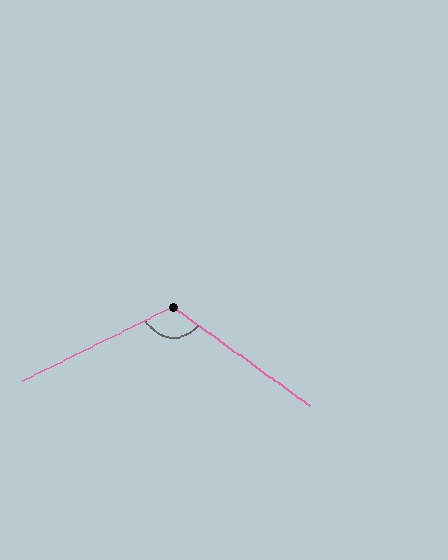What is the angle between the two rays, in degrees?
Approximately 118 degrees.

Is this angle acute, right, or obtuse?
It is obtuse.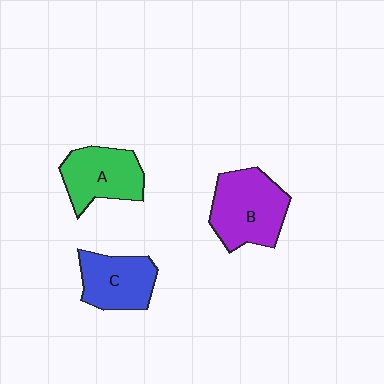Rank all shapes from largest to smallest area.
From largest to smallest: B (purple), A (green), C (blue).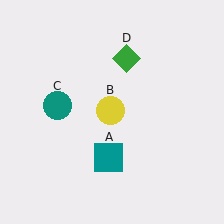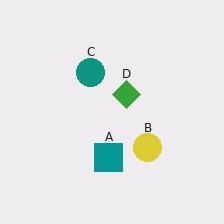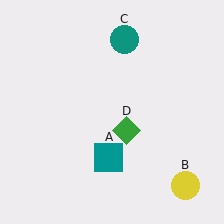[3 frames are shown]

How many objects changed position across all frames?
3 objects changed position: yellow circle (object B), teal circle (object C), green diamond (object D).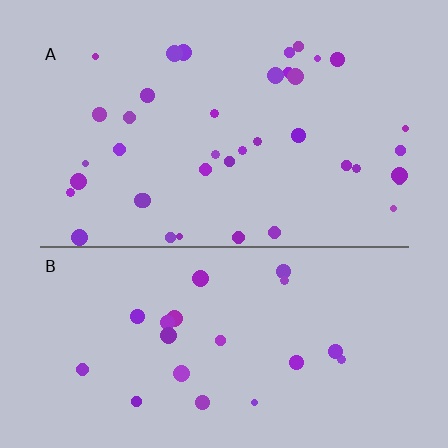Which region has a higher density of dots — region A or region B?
A (the top).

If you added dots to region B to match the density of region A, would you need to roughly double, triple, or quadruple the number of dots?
Approximately double.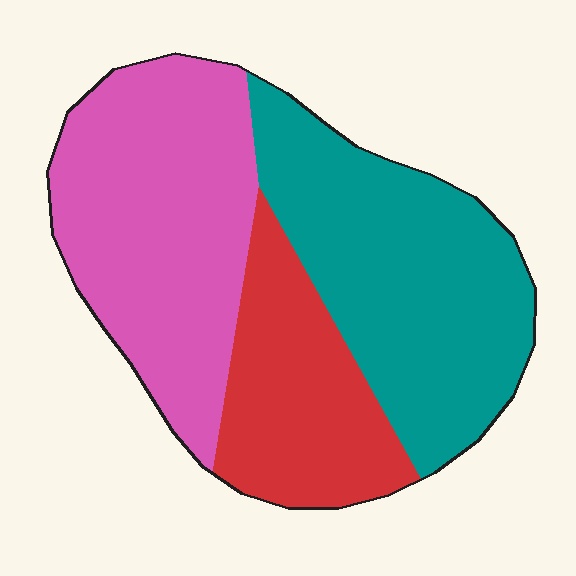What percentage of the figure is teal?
Teal takes up between a quarter and a half of the figure.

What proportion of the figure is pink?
Pink covers 38% of the figure.